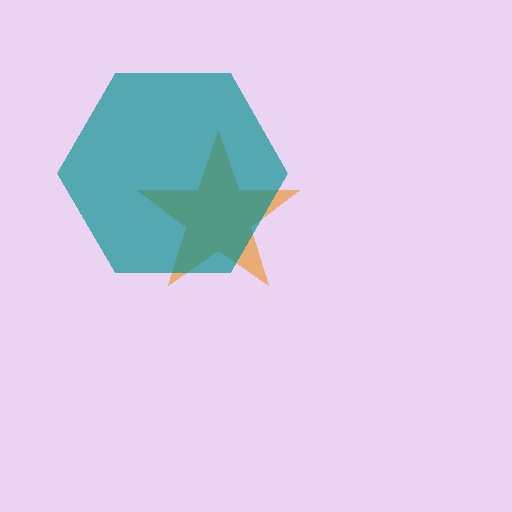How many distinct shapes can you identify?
There are 2 distinct shapes: an orange star, a teal hexagon.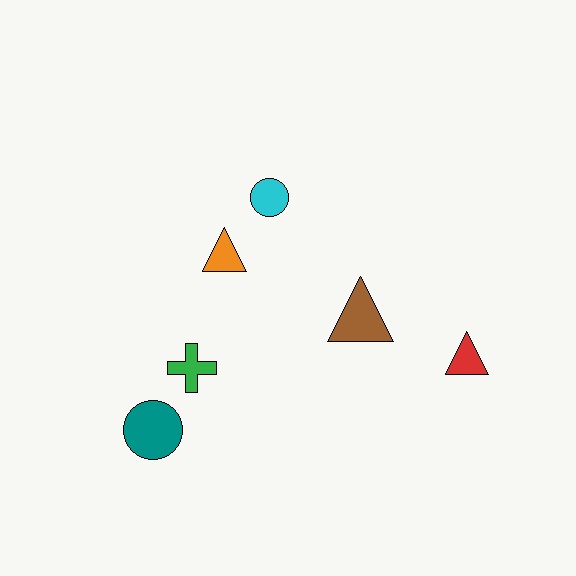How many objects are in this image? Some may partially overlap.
There are 6 objects.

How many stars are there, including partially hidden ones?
There are no stars.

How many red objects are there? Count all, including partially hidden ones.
There is 1 red object.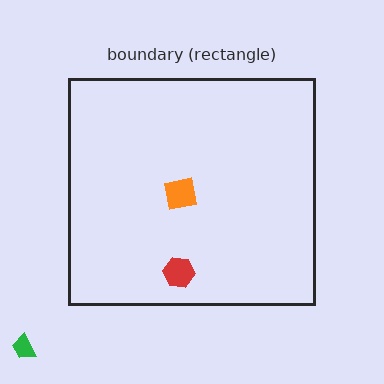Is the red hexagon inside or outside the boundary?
Inside.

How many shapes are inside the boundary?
2 inside, 1 outside.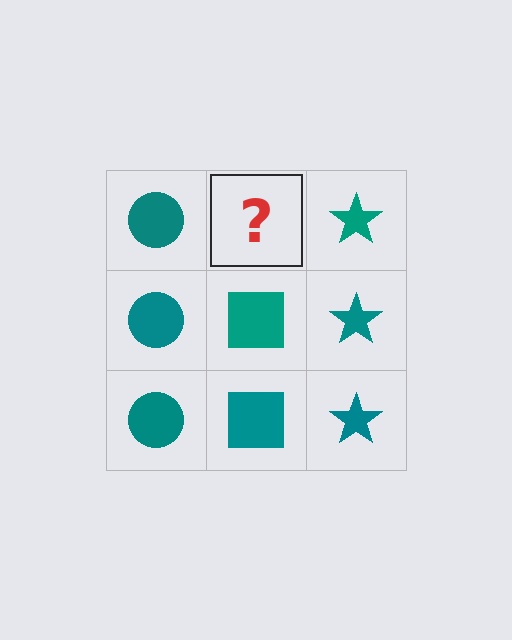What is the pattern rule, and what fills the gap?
The rule is that each column has a consistent shape. The gap should be filled with a teal square.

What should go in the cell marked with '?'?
The missing cell should contain a teal square.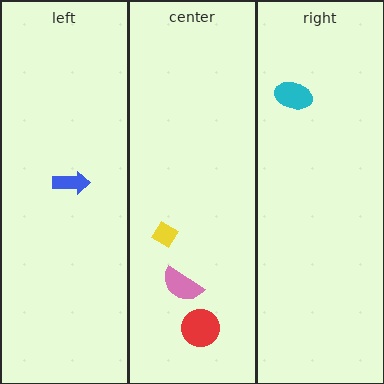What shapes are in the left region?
The blue arrow.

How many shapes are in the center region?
3.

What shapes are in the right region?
The cyan ellipse.